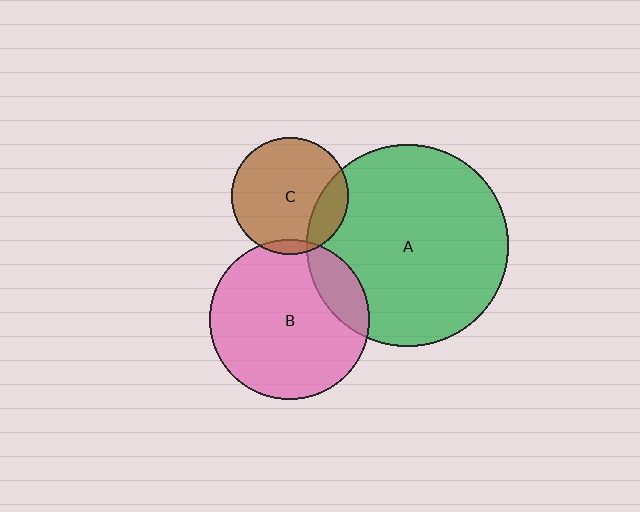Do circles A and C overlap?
Yes.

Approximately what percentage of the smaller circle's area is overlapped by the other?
Approximately 20%.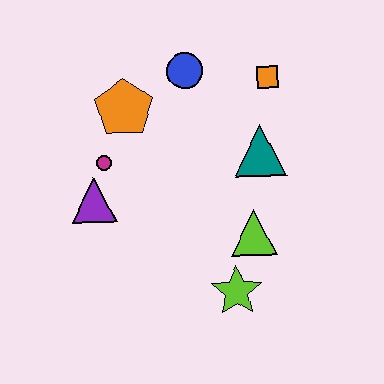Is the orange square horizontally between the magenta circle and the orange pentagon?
No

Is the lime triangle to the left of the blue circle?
No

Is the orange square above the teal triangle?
Yes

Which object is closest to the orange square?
The teal triangle is closest to the orange square.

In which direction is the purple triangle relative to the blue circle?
The purple triangle is below the blue circle.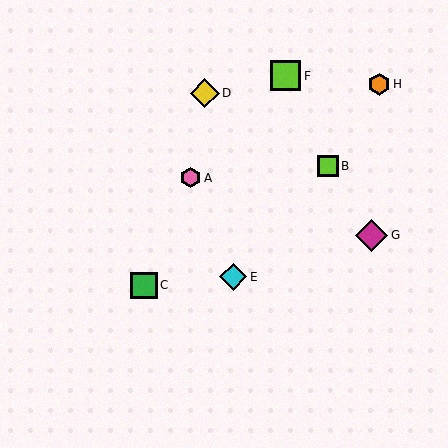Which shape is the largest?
The magenta diamond (labeled G) is the largest.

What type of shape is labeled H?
Shape H is an orange hexagon.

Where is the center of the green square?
The center of the green square is at (144, 285).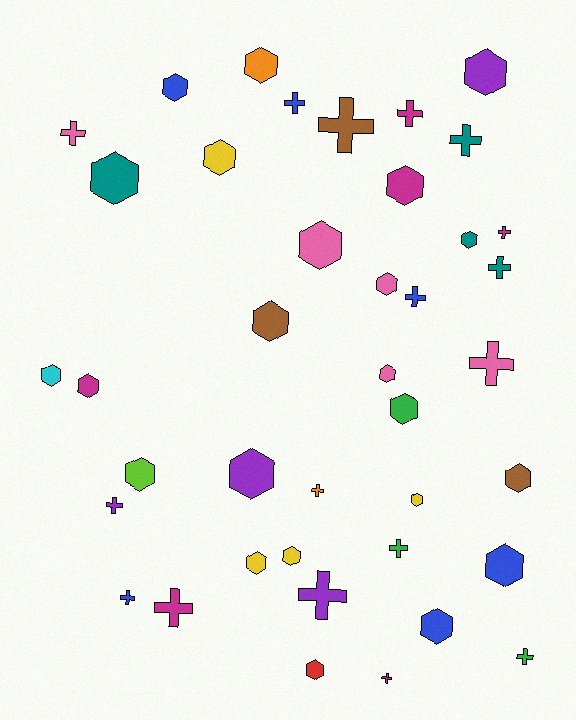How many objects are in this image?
There are 40 objects.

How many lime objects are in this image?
There is 1 lime object.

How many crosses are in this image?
There are 17 crosses.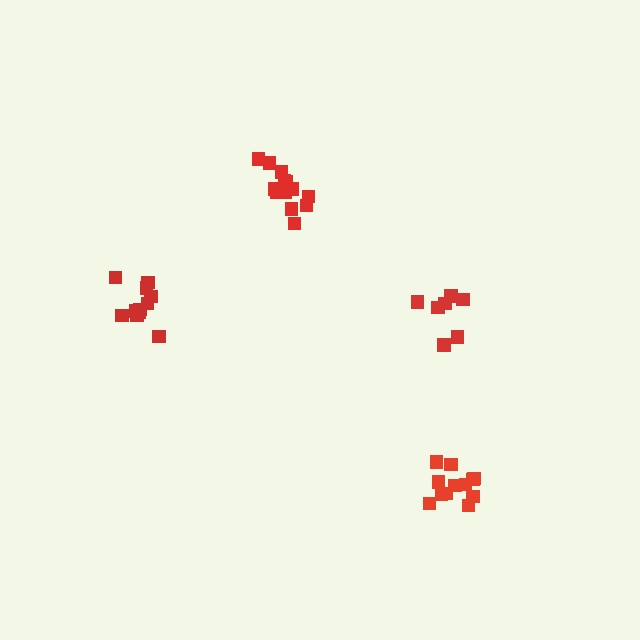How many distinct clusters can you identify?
There are 4 distinct clusters.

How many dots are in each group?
Group 1: 13 dots, Group 2: 11 dots, Group 3: 7 dots, Group 4: 12 dots (43 total).